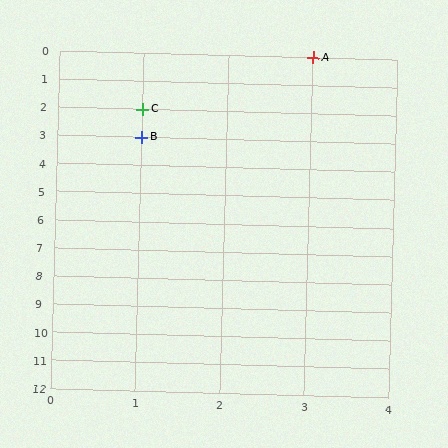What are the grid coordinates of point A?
Point A is at grid coordinates (3, 0).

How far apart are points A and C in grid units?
Points A and C are 2 columns and 2 rows apart (about 2.8 grid units diagonally).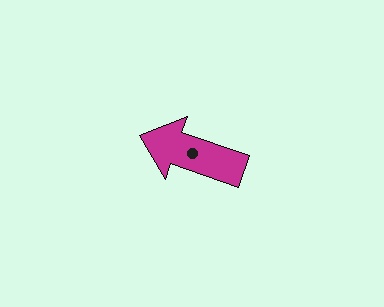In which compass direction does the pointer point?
West.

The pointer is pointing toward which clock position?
Roughly 10 o'clock.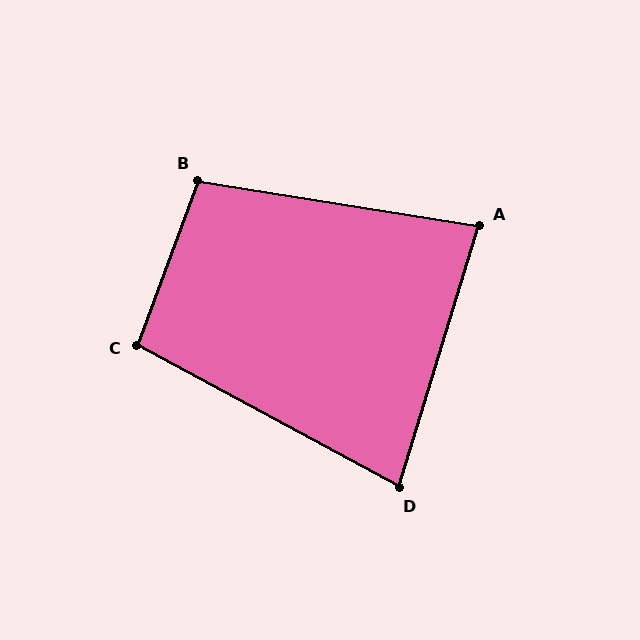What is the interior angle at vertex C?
Approximately 98 degrees (obtuse).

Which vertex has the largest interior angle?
B, at approximately 101 degrees.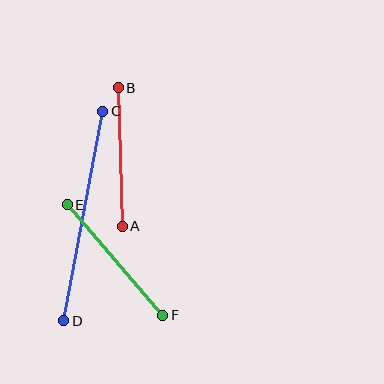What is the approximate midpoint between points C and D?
The midpoint is at approximately (83, 216) pixels.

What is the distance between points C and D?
The distance is approximately 213 pixels.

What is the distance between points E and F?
The distance is approximately 146 pixels.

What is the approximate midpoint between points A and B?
The midpoint is at approximately (120, 157) pixels.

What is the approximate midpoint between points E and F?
The midpoint is at approximately (115, 260) pixels.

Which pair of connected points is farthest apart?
Points C and D are farthest apart.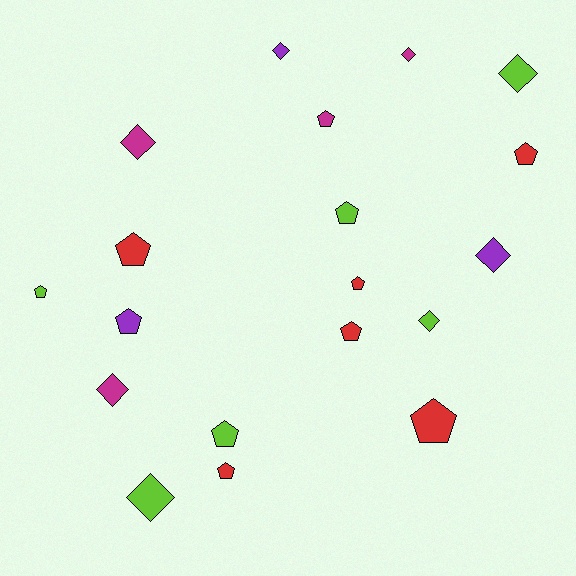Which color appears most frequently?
Red, with 6 objects.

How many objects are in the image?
There are 19 objects.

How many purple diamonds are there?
There are 2 purple diamonds.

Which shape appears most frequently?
Pentagon, with 11 objects.